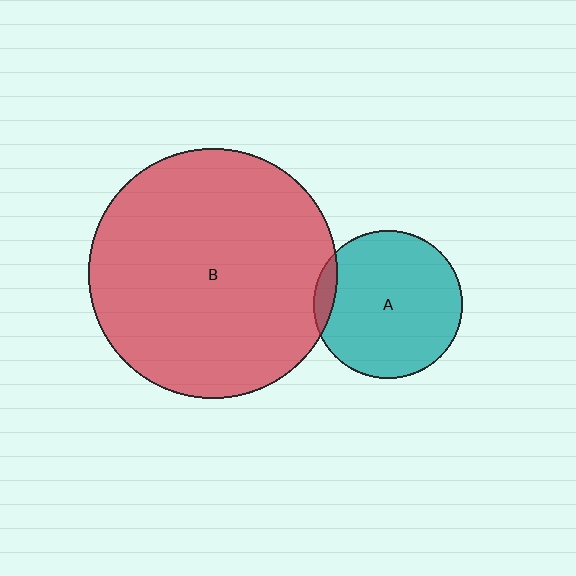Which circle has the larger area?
Circle B (red).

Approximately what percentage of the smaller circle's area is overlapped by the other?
Approximately 5%.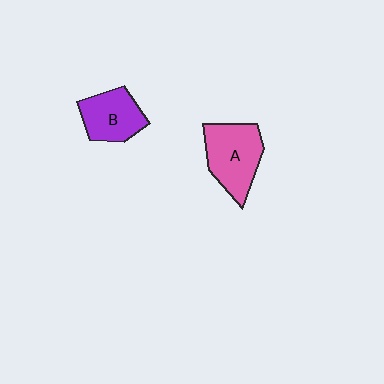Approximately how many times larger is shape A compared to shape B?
Approximately 1.3 times.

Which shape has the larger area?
Shape A (pink).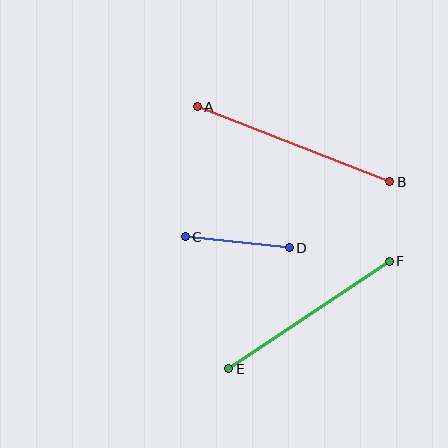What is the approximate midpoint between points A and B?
The midpoint is at approximately (294, 144) pixels.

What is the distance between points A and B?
The distance is approximately 207 pixels.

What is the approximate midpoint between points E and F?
The midpoint is at approximately (309, 315) pixels.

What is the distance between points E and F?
The distance is approximately 193 pixels.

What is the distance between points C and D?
The distance is approximately 105 pixels.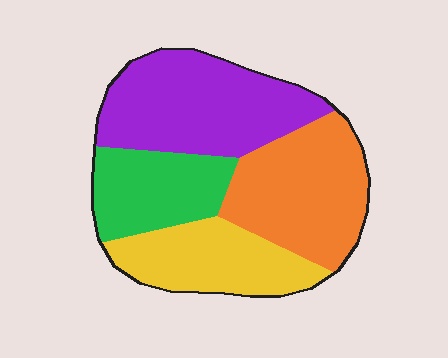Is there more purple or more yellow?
Purple.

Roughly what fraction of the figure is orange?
Orange covers 28% of the figure.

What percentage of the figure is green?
Green covers roughly 20% of the figure.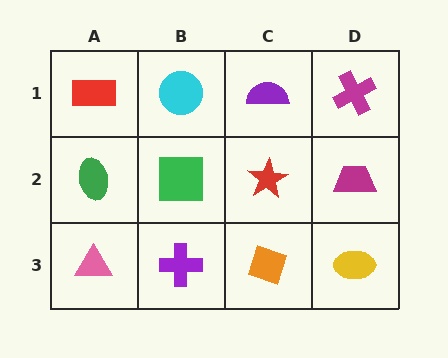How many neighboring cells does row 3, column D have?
2.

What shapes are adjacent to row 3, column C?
A red star (row 2, column C), a purple cross (row 3, column B), a yellow ellipse (row 3, column D).